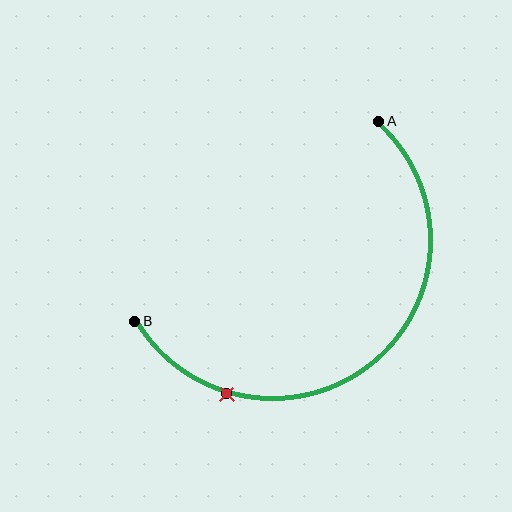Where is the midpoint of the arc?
The arc midpoint is the point on the curve farthest from the straight line joining A and B. It sits below and to the right of that line.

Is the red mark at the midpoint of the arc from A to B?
No. The red mark lies on the arc but is closer to endpoint B. The arc midpoint would be at the point on the curve equidistant along the arc from both A and B.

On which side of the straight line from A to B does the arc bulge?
The arc bulges below and to the right of the straight line connecting A and B.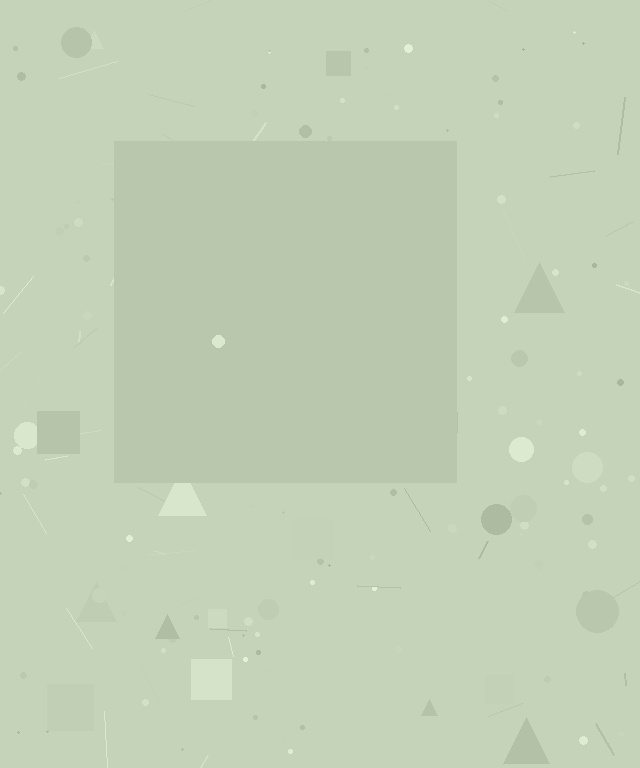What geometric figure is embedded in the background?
A square is embedded in the background.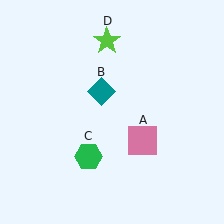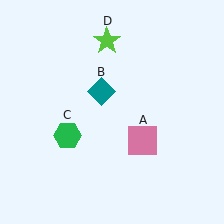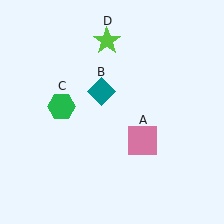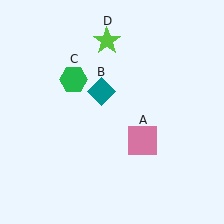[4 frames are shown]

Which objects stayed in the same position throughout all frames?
Pink square (object A) and teal diamond (object B) and lime star (object D) remained stationary.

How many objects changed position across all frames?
1 object changed position: green hexagon (object C).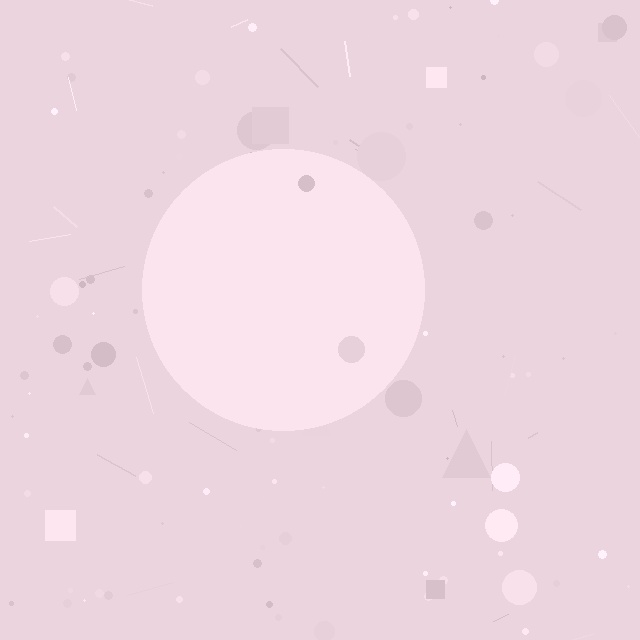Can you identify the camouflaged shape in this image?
The camouflaged shape is a circle.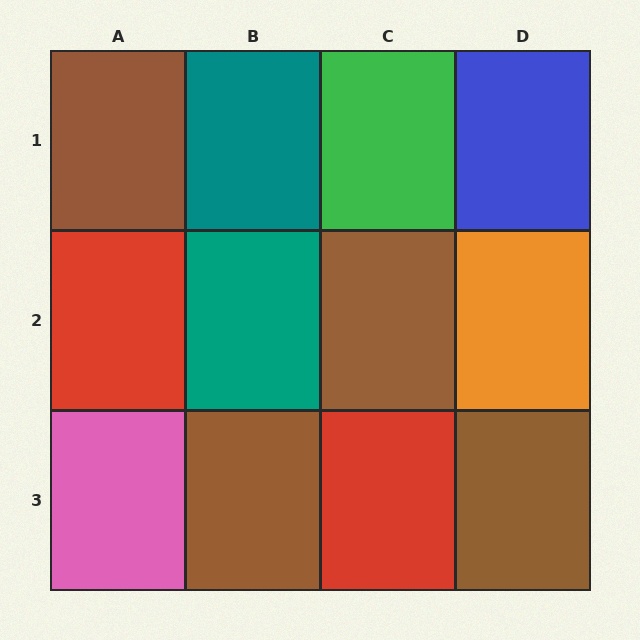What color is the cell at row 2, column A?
Red.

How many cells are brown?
4 cells are brown.